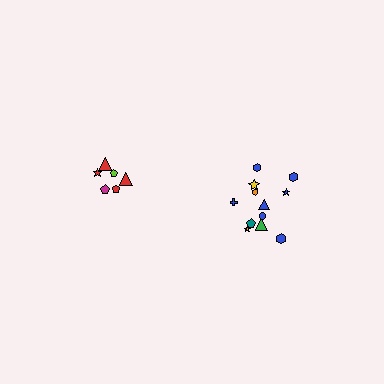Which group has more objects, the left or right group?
The right group.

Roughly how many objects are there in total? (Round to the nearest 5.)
Roughly 20 objects in total.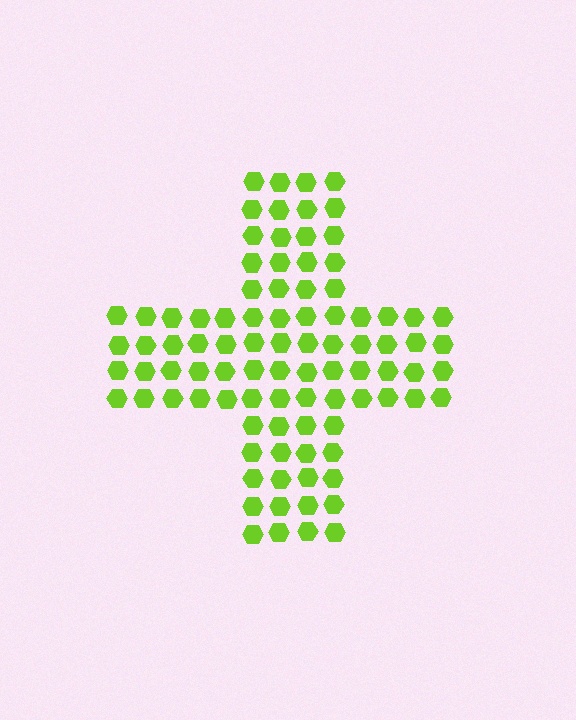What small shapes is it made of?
It is made of small hexagons.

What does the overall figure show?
The overall figure shows a cross.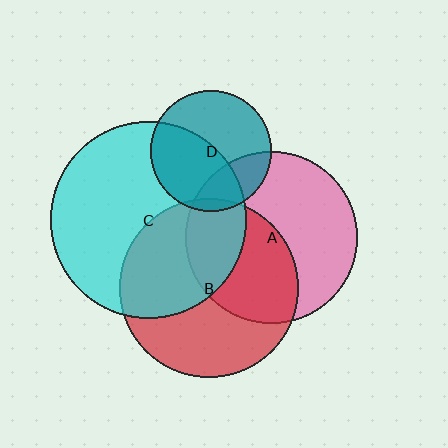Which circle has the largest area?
Circle C (cyan).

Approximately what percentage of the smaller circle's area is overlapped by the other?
Approximately 45%.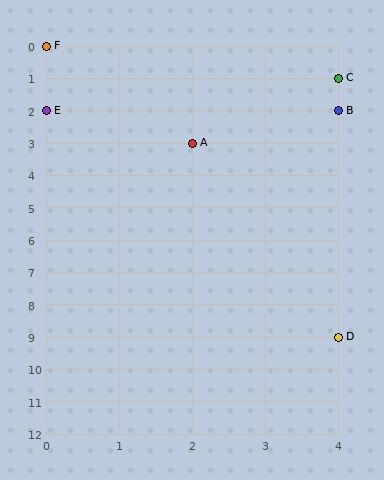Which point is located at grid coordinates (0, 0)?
Point F is at (0, 0).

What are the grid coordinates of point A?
Point A is at grid coordinates (2, 3).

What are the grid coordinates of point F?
Point F is at grid coordinates (0, 0).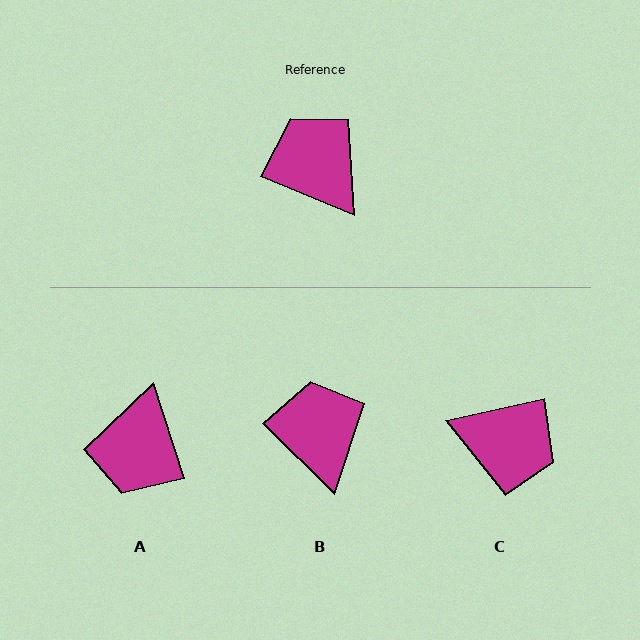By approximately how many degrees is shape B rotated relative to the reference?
Approximately 22 degrees clockwise.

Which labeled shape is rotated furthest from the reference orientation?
C, about 145 degrees away.